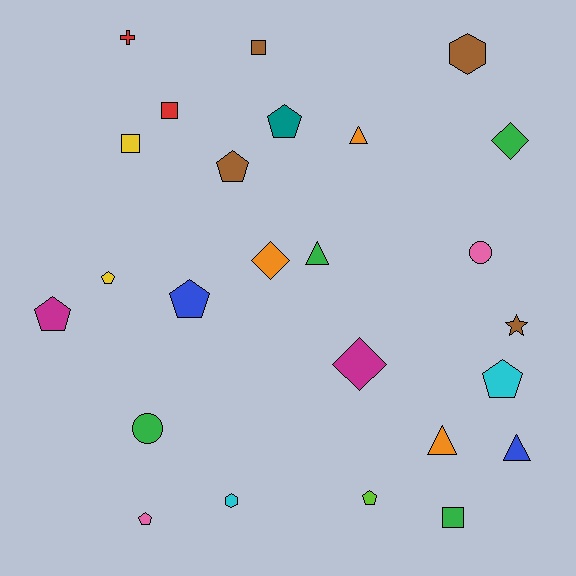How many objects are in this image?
There are 25 objects.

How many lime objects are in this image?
There is 1 lime object.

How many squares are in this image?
There are 4 squares.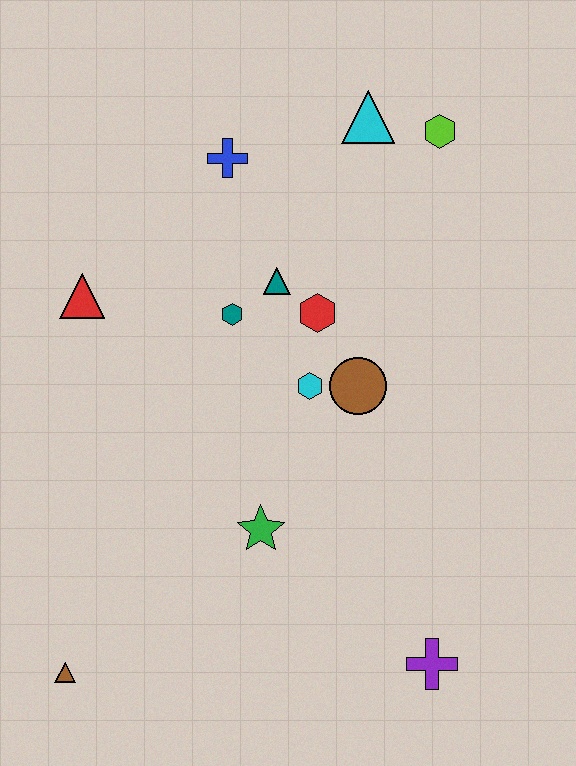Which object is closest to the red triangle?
The teal hexagon is closest to the red triangle.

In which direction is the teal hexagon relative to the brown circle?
The teal hexagon is to the left of the brown circle.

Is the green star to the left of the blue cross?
No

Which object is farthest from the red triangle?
The purple cross is farthest from the red triangle.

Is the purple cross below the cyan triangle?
Yes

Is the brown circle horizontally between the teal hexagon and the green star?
No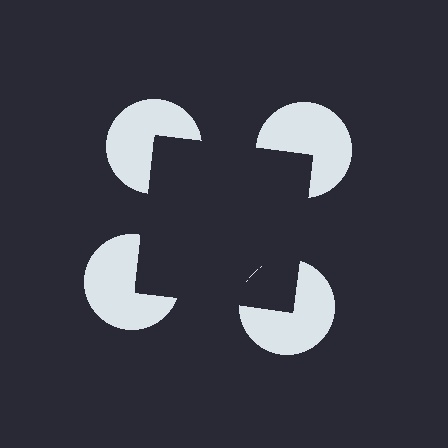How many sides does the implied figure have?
4 sides.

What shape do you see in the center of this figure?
An illusory square — its edges are inferred from the aligned wedge cuts in the pac-man discs, not physically drawn.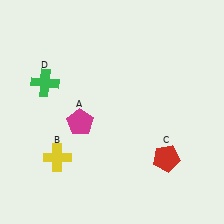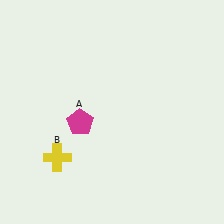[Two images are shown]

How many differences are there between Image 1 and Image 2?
There are 2 differences between the two images.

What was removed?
The green cross (D), the red pentagon (C) were removed in Image 2.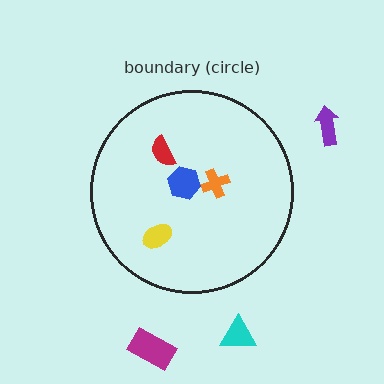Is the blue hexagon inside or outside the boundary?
Inside.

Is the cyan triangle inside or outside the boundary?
Outside.